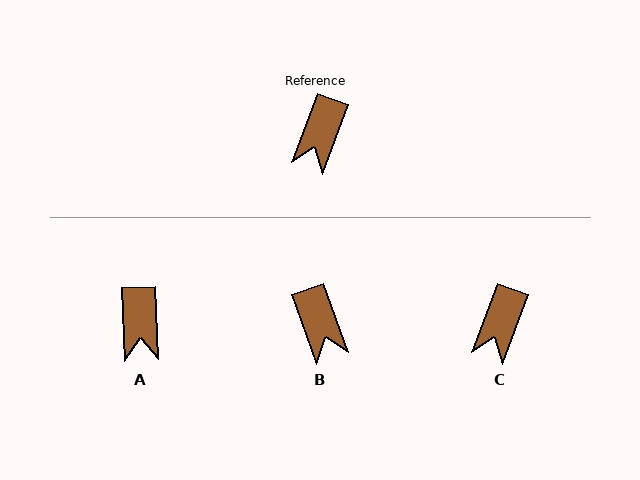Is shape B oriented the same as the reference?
No, it is off by about 41 degrees.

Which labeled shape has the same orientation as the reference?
C.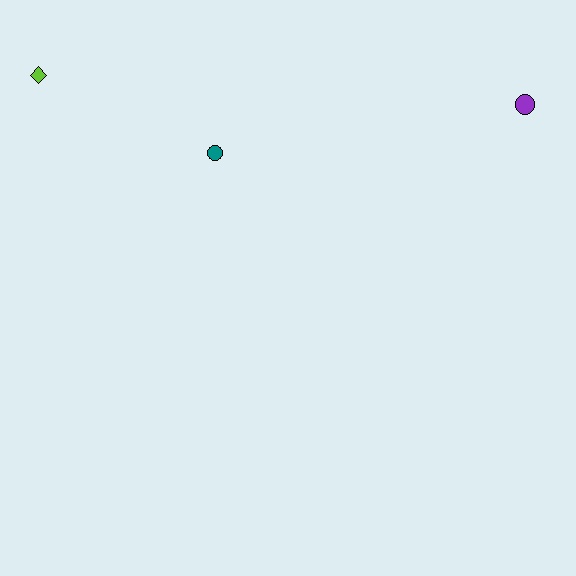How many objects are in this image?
There are 3 objects.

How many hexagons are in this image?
There are no hexagons.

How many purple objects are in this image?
There is 1 purple object.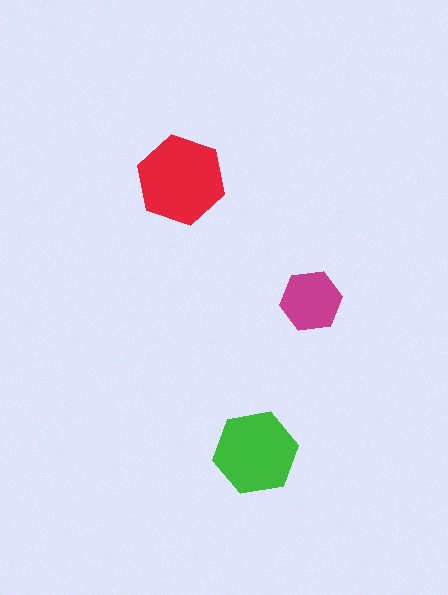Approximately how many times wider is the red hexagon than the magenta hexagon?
About 1.5 times wider.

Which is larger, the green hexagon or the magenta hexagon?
The green one.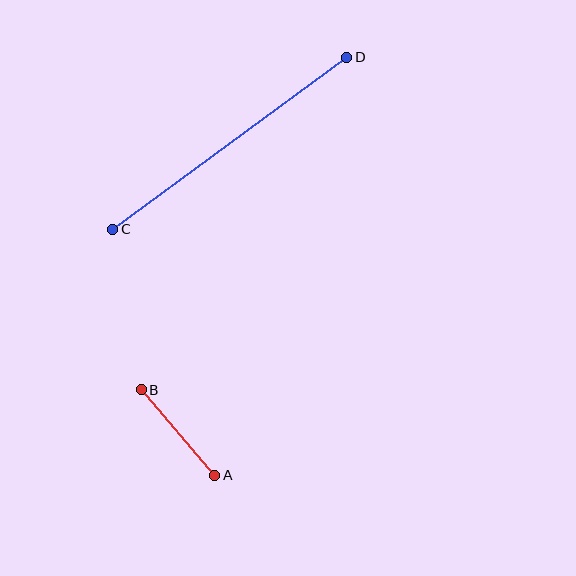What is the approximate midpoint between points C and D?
The midpoint is at approximately (230, 143) pixels.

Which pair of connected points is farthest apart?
Points C and D are farthest apart.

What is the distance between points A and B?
The distance is approximately 113 pixels.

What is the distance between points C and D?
The distance is approximately 290 pixels.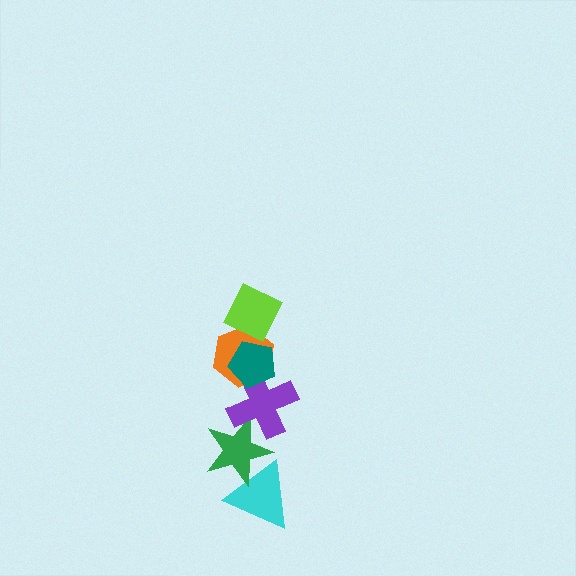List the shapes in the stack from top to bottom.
From top to bottom: the lime diamond, the teal pentagon, the orange hexagon, the purple cross, the green star, the cyan triangle.